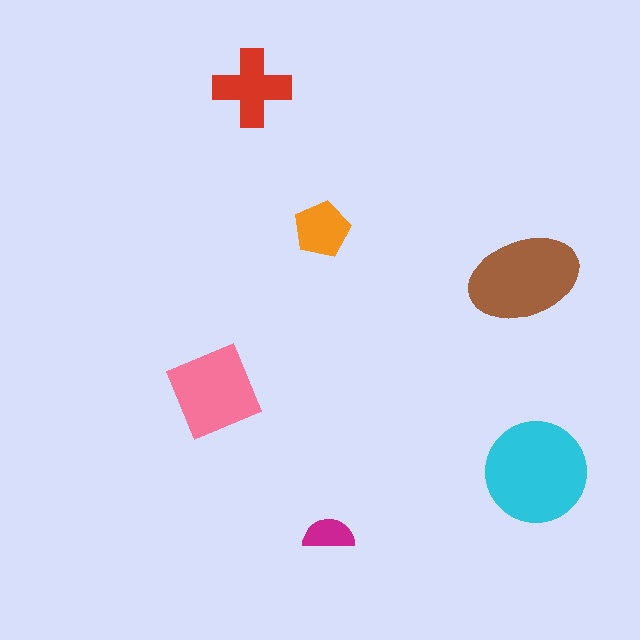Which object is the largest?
The cyan circle.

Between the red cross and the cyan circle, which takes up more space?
The cyan circle.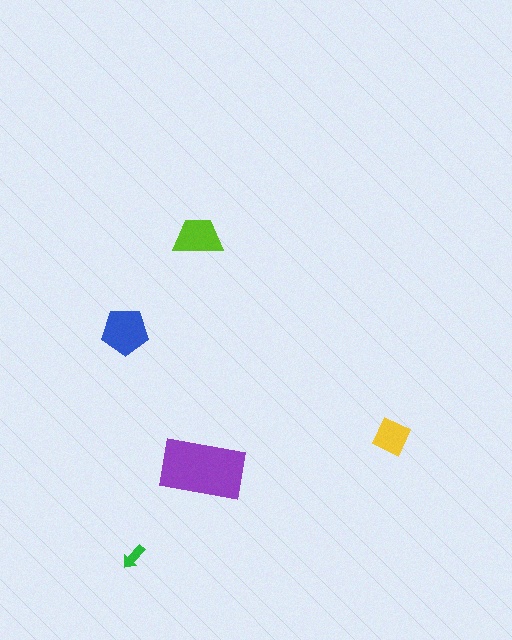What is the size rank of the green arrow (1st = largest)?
5th.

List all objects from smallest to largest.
The green arrow, the yellow diamond, the lime trapezoid, the blue pentagon, the purple rectangle.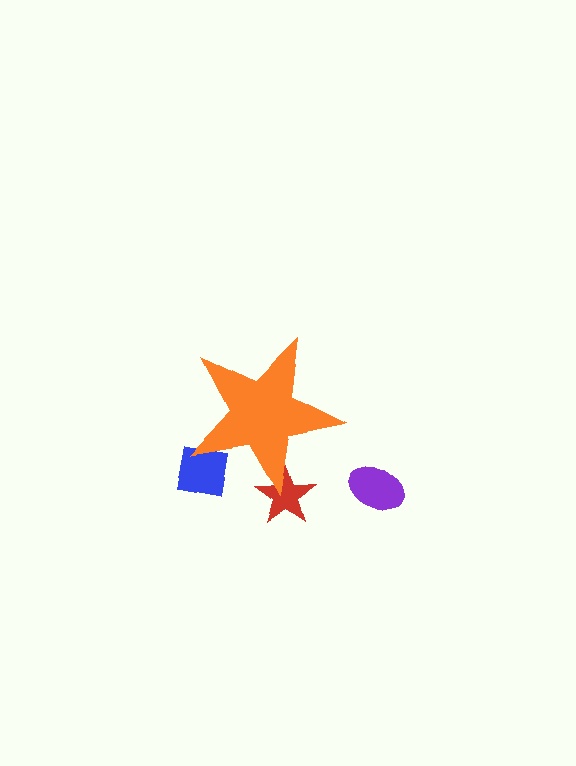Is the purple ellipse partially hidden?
No, the purple ellipse is fully visible.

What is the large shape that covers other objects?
An orange star.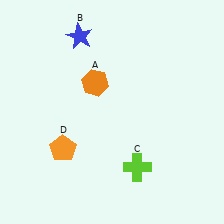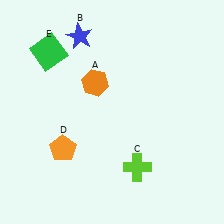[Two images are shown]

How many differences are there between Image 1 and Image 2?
There is 1 difference between the two images.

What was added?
A green square (E) was added in Image 2.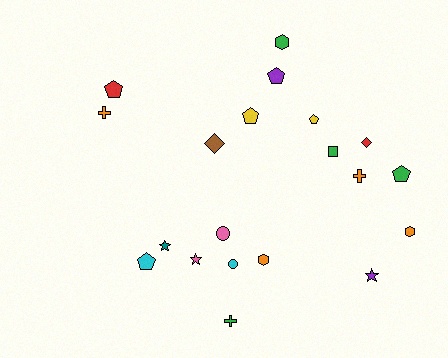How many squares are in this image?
There is 1 square.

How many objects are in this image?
There are 20 objects.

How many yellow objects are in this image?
There are 2 yellow objects.